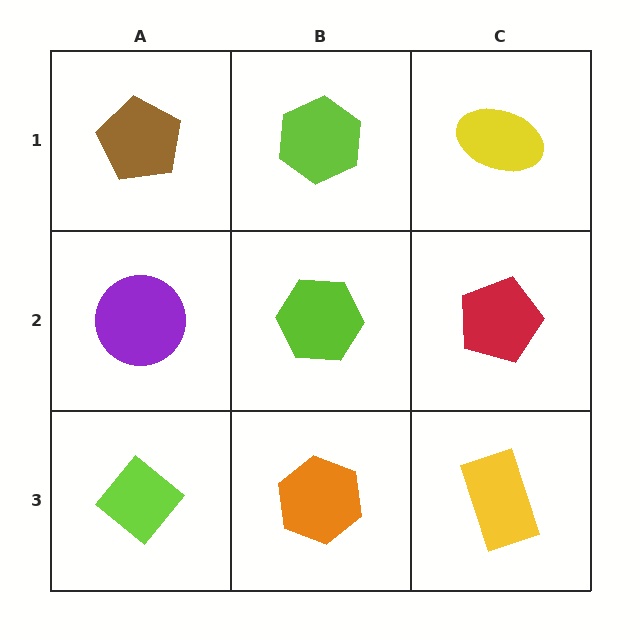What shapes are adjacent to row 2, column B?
A lime hexagon (row 1, column B), an orange hexagon (row 3, column B), a purple circle (row 2, column A), a red pentagon (row 2, column C).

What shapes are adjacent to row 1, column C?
A red pentagon (row 2, column C), a lime hexagon (row 1, column B).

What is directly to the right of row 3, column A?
An orange hexagon.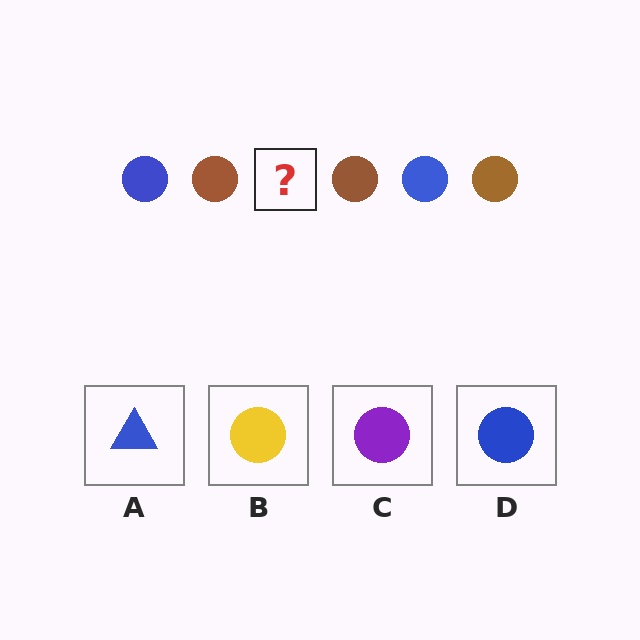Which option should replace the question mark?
Option D.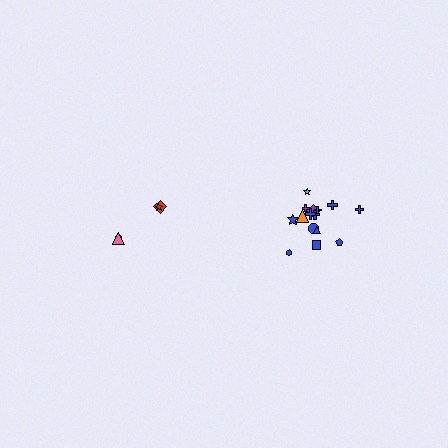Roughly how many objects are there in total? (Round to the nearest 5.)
Roughly 20 objects in total.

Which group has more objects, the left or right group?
The right group.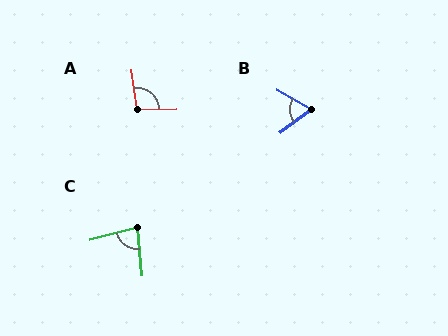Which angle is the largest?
A, at approximately 98 degrees.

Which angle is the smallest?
B, at approximately 67 degrees.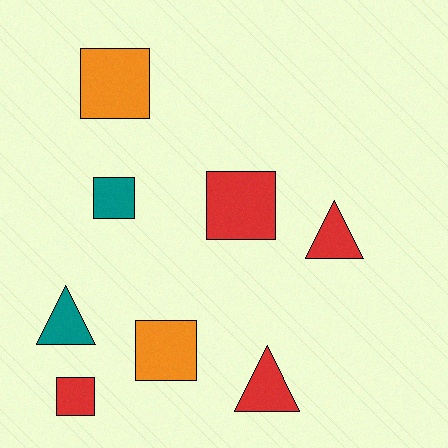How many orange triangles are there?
There are no orange triangles.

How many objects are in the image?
There are 8 objects.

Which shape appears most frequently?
Square, with 5 objects.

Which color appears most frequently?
Red, with 4 objects.